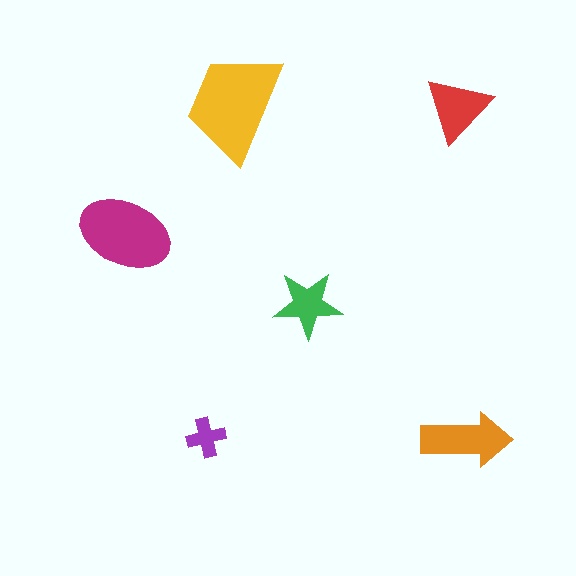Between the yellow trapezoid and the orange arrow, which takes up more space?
The yellow trapezoid.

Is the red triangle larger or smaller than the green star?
Larger.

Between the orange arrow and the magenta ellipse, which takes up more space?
The magenta ellipse.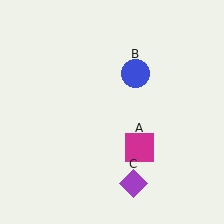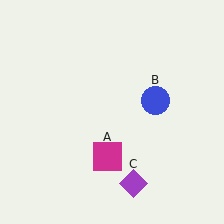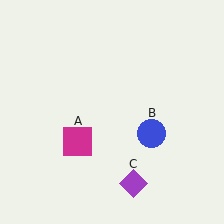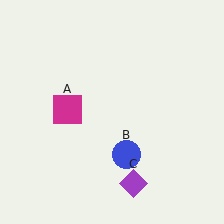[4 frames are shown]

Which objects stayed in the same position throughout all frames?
Purple diamond (object C) remained stationary.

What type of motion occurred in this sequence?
The magenta square (object A), blue circle (object B) rotated clockwise around the center of the scene.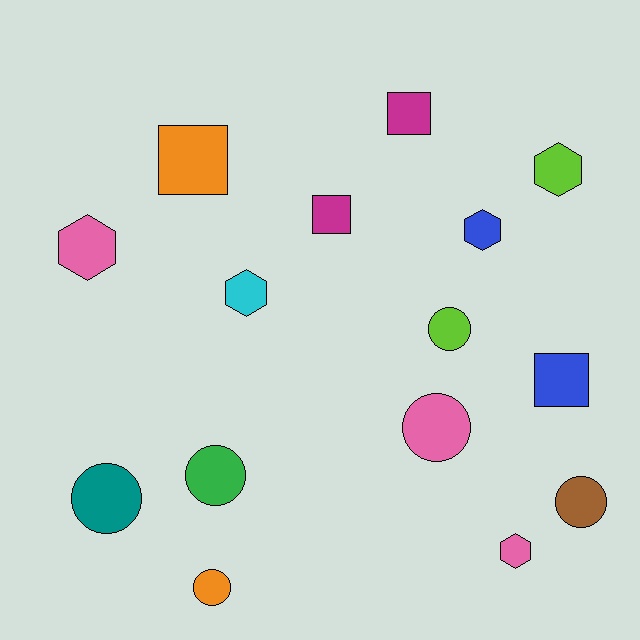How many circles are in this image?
There are 6 circles.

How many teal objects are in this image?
There is 1 teal object.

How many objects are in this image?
There are 15 objects.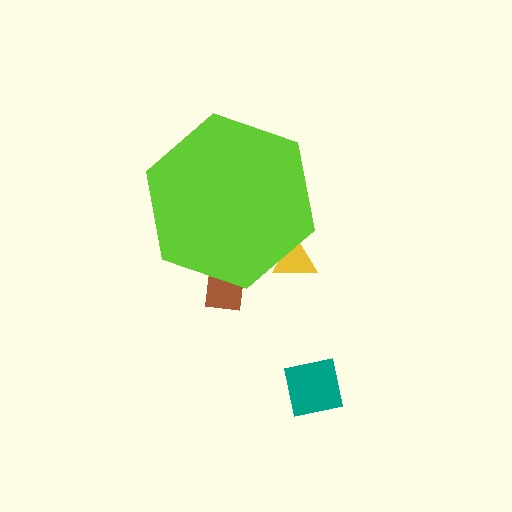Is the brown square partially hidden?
Yes, the brown square is partially hidden behind the lime hexagon.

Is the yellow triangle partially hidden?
Yes, the yellow triangle is partially hidden behind the lime hexagon.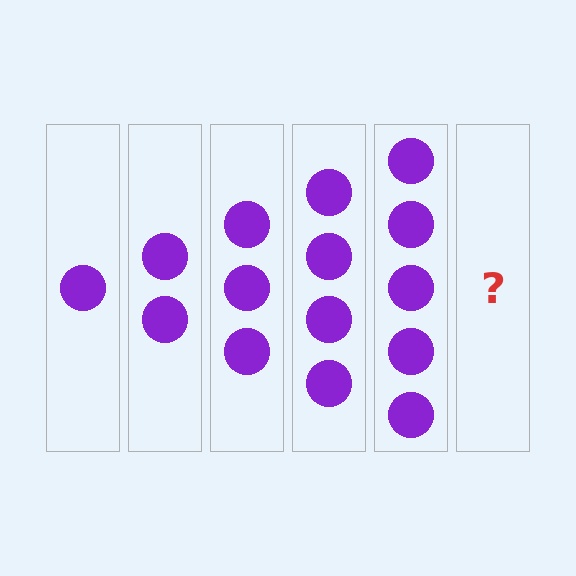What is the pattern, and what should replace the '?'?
The pattern is that each step adds one more circle. The '?' should be 6 circles.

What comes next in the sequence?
The next element should be 6 circles.